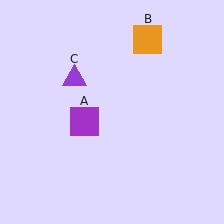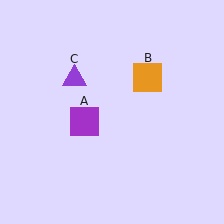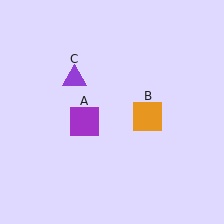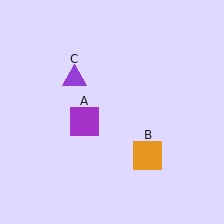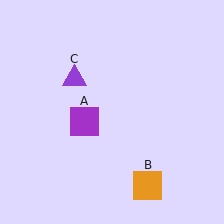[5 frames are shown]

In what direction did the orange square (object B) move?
The orange square (object B) moved down.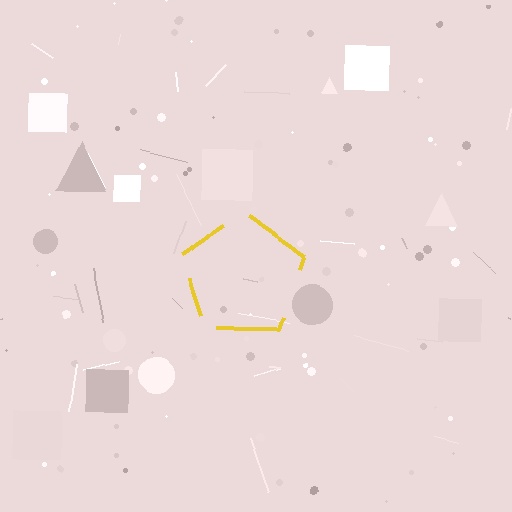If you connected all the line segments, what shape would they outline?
They would outline a pentagon.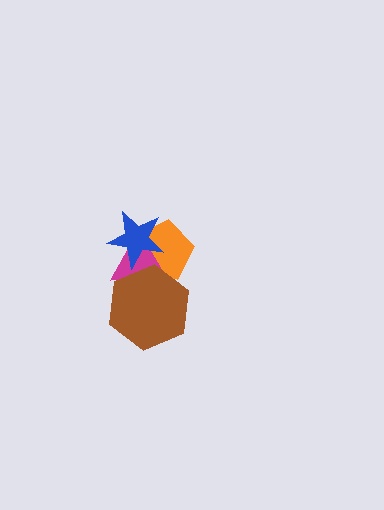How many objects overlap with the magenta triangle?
3 objects overlap with the magenta triangle.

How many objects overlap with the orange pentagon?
3 objects overlap with the orange pentagon.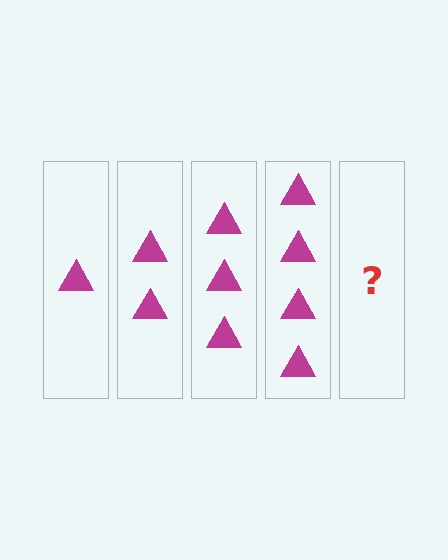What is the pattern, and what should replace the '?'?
The pattern is that each step adds one more triangle. The '?' should be 5 triangles.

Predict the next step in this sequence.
The next step is 5 triangles.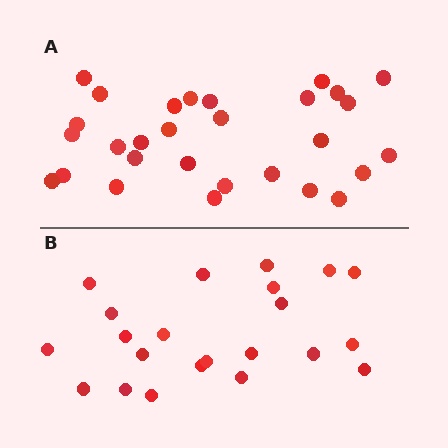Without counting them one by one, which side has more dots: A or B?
Region A (the top region) has more dots.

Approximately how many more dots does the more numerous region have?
Region A has roughly 8 or so more dots than region B.